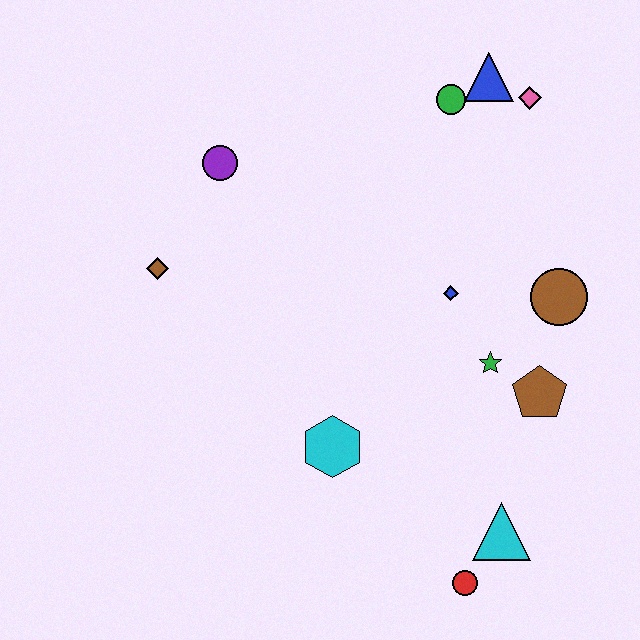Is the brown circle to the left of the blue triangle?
No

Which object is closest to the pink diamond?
The blue triangle is closest to the pink diamond.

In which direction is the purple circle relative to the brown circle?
The purple circle is to the left of the brown circle.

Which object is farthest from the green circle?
The red circle is farthest from the green circle.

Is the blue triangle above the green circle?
Yes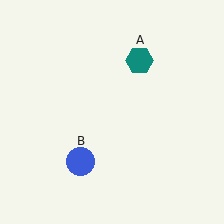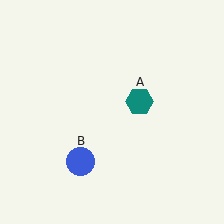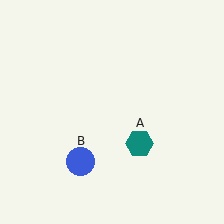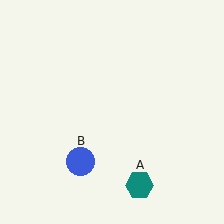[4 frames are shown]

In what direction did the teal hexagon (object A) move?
The teal hexagon (object A) moved down.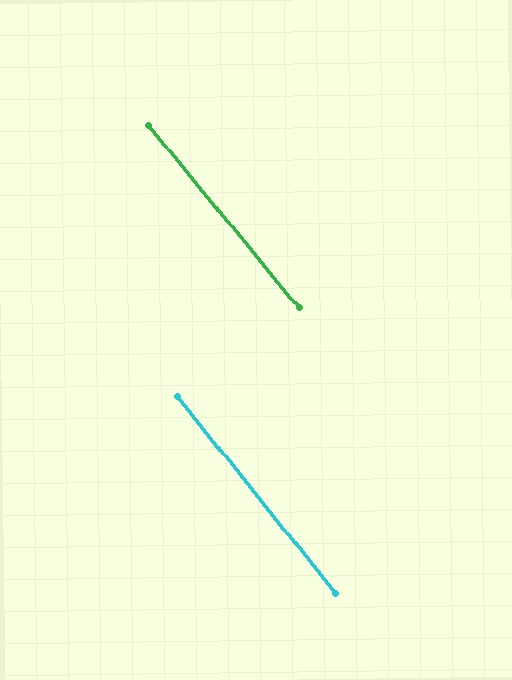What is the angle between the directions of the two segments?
Approximately 1 degree.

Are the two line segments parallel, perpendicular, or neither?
Parallel — their directions differ by only 0.6°.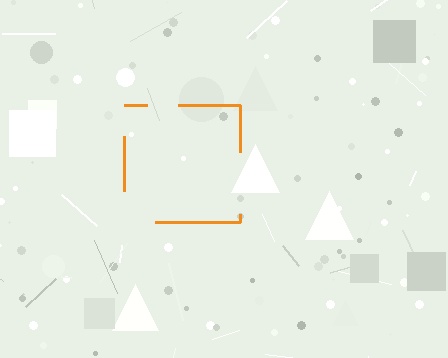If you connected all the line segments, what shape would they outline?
They would outline a square.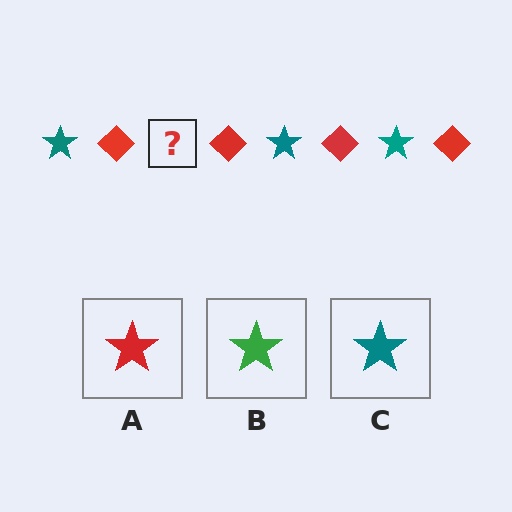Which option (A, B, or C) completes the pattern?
C.